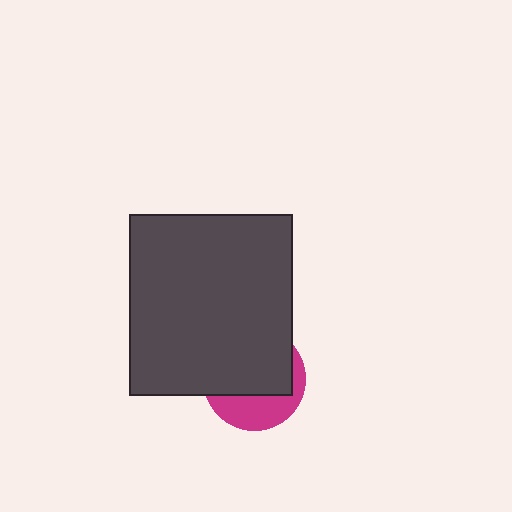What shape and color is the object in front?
The object in front is a dark gray rectangle.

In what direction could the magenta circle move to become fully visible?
The magenta circle could move down. That would shift it out from behind the dark gray rectangle entirely.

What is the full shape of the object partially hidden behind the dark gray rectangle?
The partially hidden object is a magenta circle.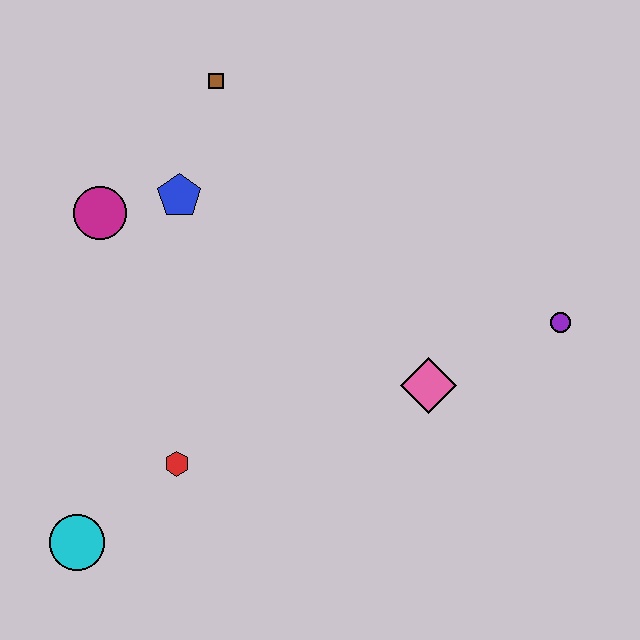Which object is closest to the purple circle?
The pink diamond is closest to the purple circle.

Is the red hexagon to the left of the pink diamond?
Yes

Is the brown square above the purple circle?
Yes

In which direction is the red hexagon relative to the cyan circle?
The red hexagon is to the right of the cyan circle.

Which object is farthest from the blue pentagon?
The purple circle is farthest from the blue pentagon.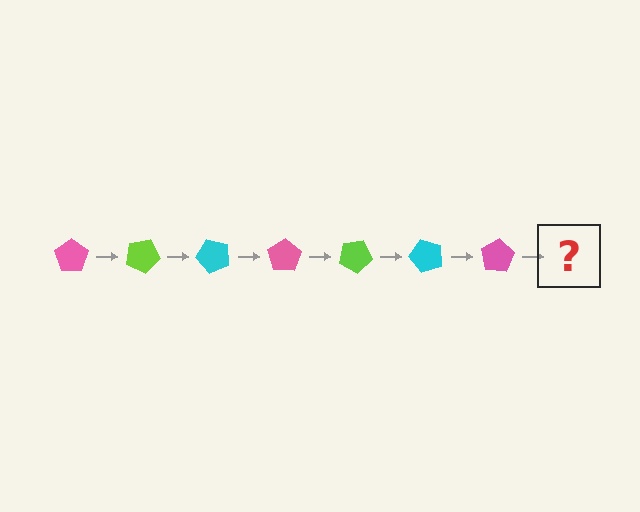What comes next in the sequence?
The next element should be a lime pentagon, rotated 175 degrees from the start.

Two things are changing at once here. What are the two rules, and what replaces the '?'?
The two rules are that it rotates 25 degrees each step and the color cycles through pink, lime, and cyan. The '?' should be a lime pentagon, rotated 175 degrees from the start.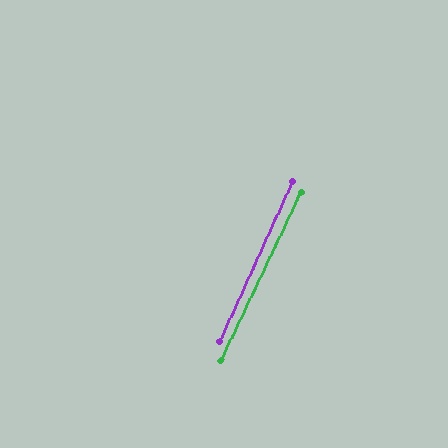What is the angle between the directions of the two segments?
Approximately 1 degree.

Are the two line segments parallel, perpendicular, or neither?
Parallel — their directions differ by only 1.0°.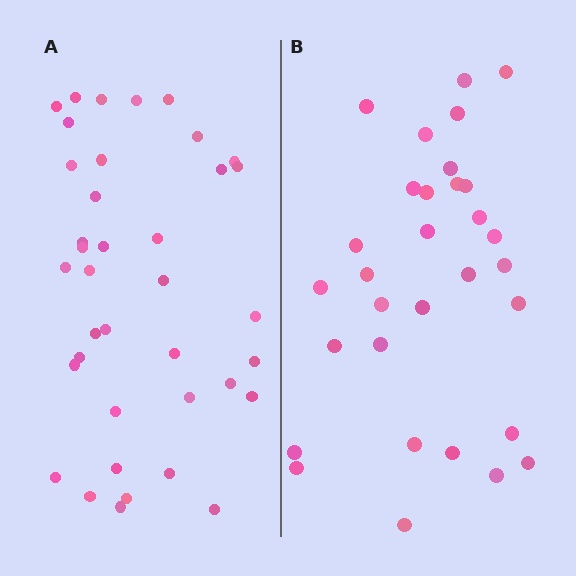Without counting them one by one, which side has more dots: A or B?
Region A (the left region) has more dots.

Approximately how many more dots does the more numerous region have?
Region A has roughly 8 or so more dots than region B.